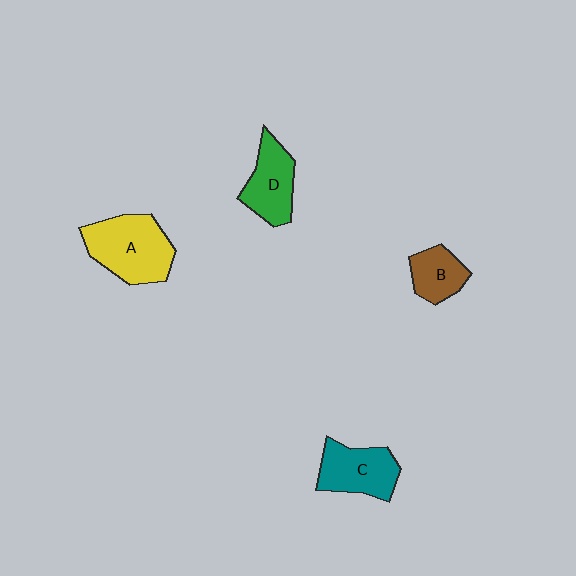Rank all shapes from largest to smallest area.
From largest to smallest: A (yellow), C (teal), D (green), B (brown).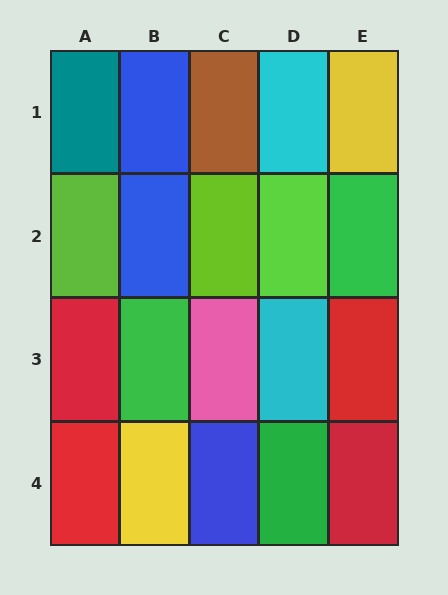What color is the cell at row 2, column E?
Green.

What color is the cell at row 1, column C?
Brown.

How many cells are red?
4 cells are red.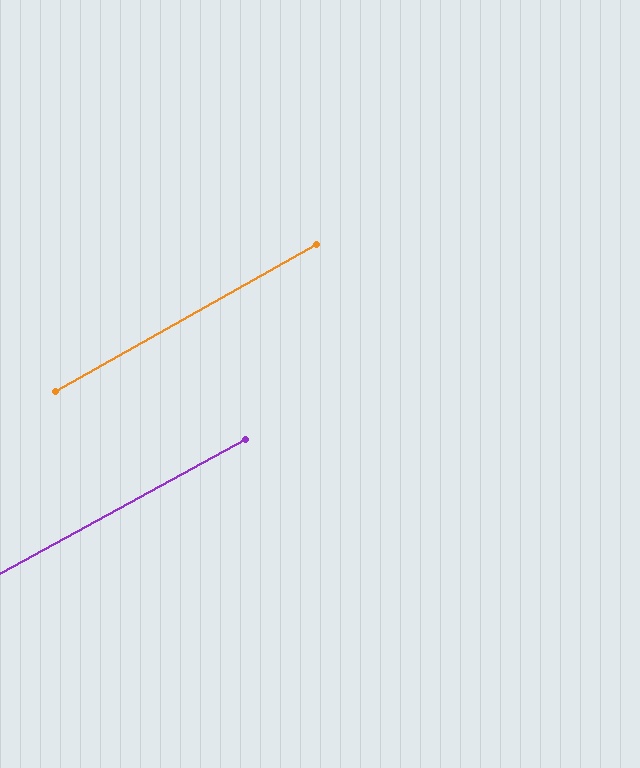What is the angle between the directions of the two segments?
Approximately 1 degree.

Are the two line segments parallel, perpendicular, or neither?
Parallel — their directions differ by only 0.9°.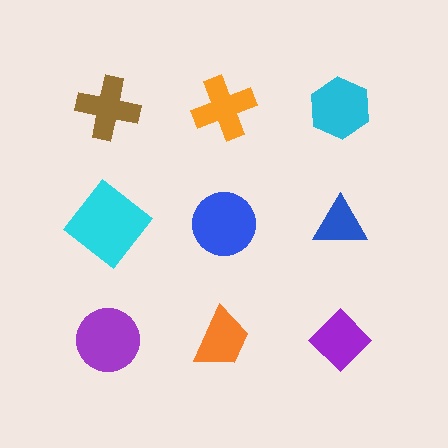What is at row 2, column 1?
A cyan diamond.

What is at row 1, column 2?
An orange cross.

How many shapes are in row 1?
3 shapes.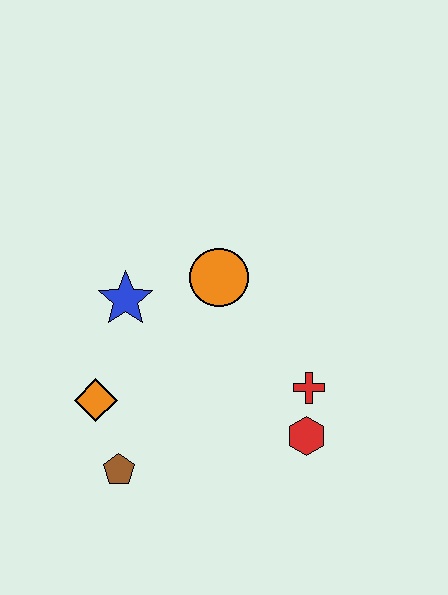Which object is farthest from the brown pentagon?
The orange circle is farthest from the brown pentagon.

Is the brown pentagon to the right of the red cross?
No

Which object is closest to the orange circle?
The blue star is closest to the orange circle.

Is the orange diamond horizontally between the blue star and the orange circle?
No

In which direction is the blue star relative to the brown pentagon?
The blue star is above the brown pentagon.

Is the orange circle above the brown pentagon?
Yes